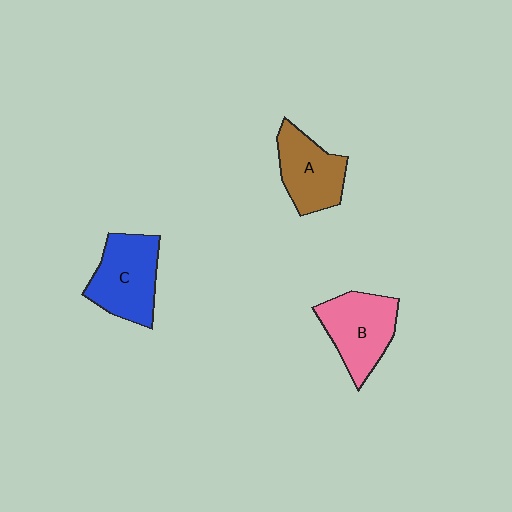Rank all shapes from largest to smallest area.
From largest to smallest: C (blue), B (pink), A (brown).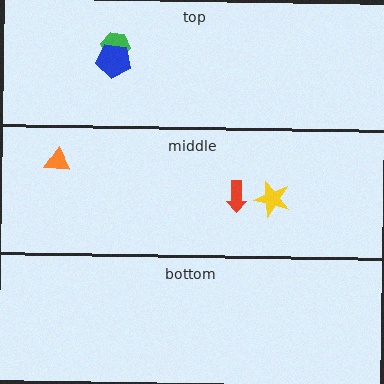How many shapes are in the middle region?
3.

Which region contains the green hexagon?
The top region.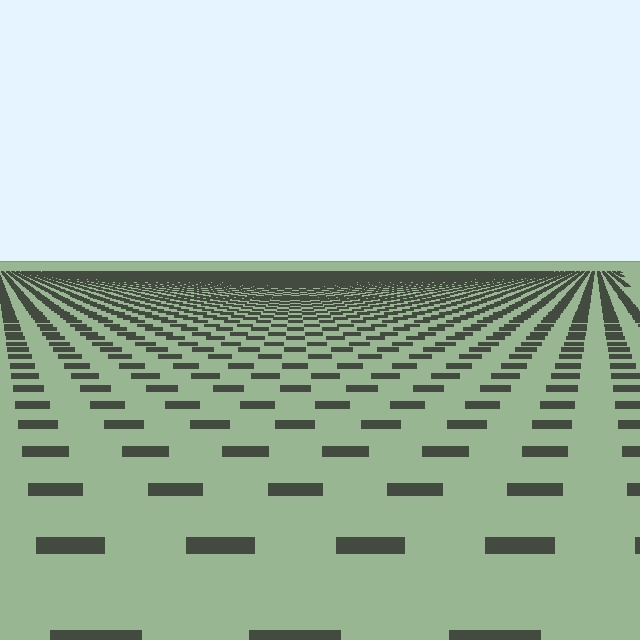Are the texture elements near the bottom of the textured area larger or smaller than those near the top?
Larger. Near the bottom, elements are closer to the viewer and appear at a bigger on-screen size.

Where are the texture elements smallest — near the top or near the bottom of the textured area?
Near the top.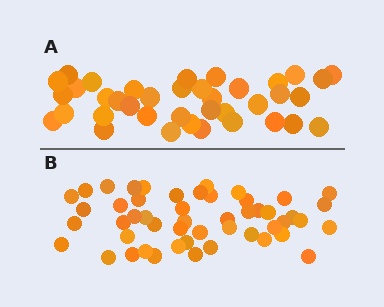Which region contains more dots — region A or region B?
Region B (the bottom region) has more dots.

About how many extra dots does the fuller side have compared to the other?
Region B has roughly 12 or so more dots than region A.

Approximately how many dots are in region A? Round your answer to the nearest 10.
About 40 dots. (The exact count is 38, which rounds to 40.)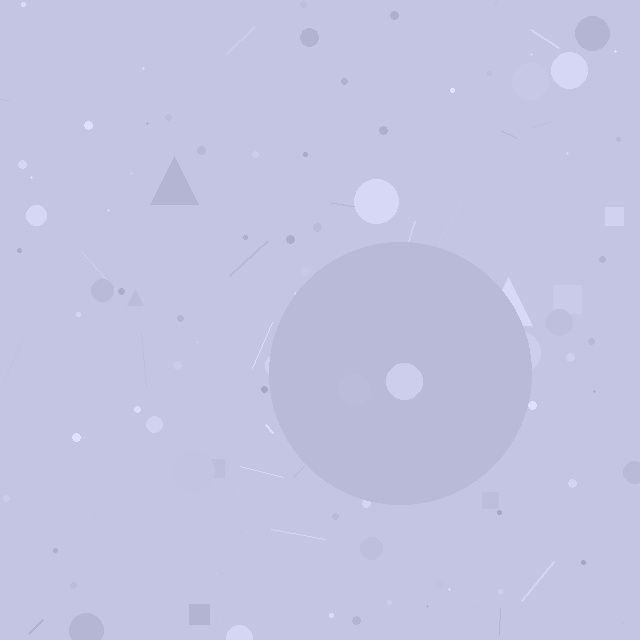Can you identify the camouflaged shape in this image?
The camouflaged shape is a circle.